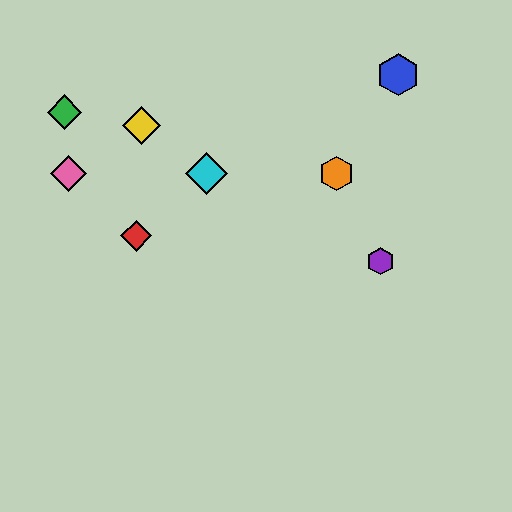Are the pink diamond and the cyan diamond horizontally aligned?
Yes, both are at y≈174.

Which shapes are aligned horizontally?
The orange hexagon, the cyan diamond, the pink diamond are aligned horizontally.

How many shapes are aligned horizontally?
3 shapes (the orange hexagon, the cyan diamond, the pink diamond) are aligned horizontally.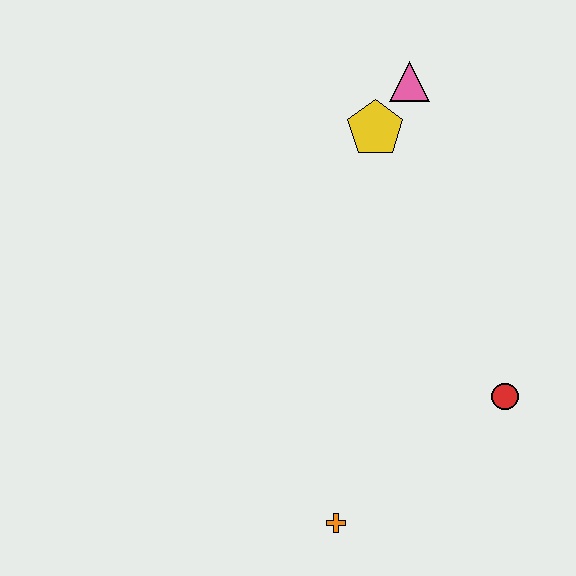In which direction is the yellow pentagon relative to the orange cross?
The yellow pentagon is above the orange cross.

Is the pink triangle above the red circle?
Yes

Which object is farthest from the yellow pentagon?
The orange cross is farthest from the yellow pentagon.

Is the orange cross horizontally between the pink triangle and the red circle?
No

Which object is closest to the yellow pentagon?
The pink triangle is closest to the yellow pentagon.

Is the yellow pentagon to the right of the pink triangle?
No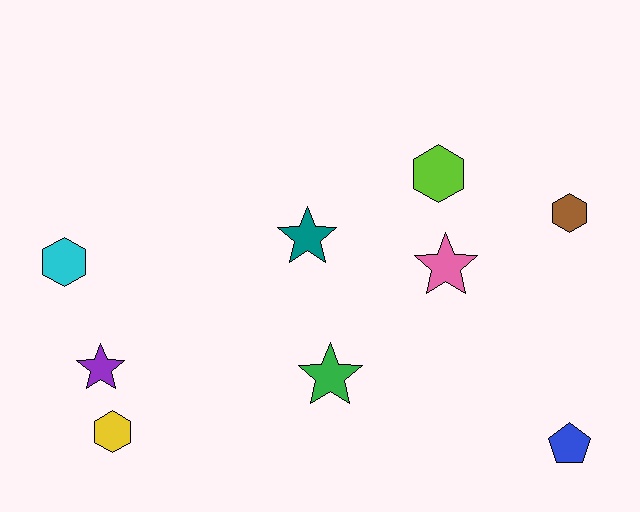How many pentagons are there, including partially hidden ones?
There is 1 pentagon.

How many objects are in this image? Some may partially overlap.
There are 9 objects.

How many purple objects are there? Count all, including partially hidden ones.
There is 1 purple object.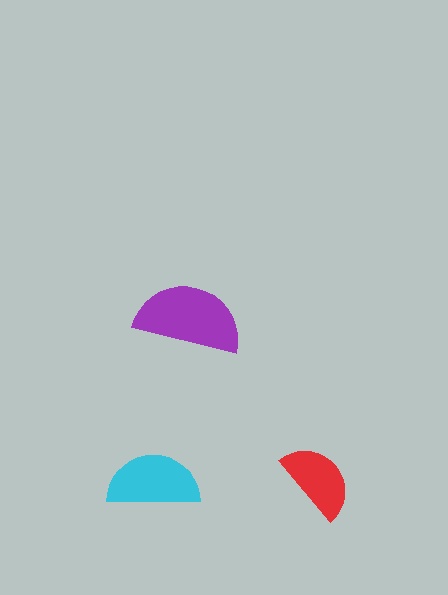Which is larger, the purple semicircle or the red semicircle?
The purple one.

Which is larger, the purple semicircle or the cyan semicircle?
The purple one.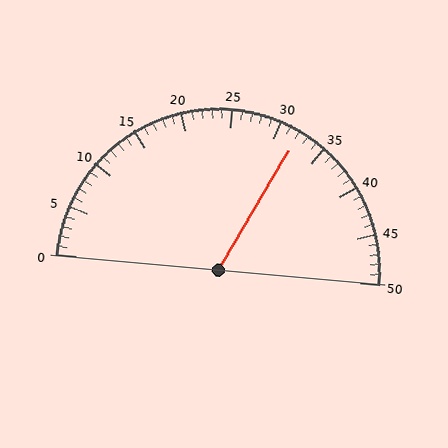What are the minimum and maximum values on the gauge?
The gauge ranges from 0 to 50.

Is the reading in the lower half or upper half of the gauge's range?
The reading is in the upper half of the range (0 to 50).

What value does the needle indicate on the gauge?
The needle indicates approximately 32.